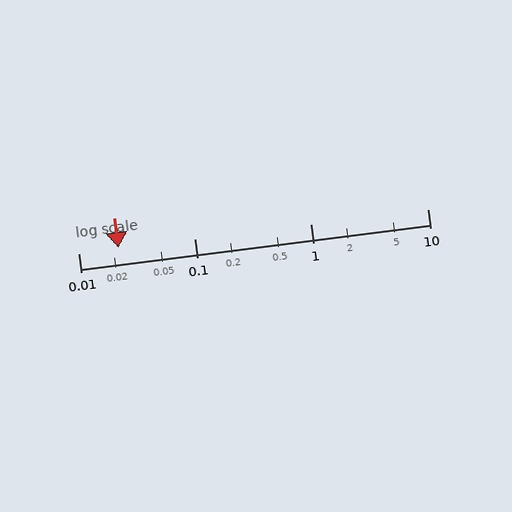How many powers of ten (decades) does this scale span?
The scale spans 3 decades, from 0.01 to 10.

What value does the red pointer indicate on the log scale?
The pointer indicates approximately 0.022.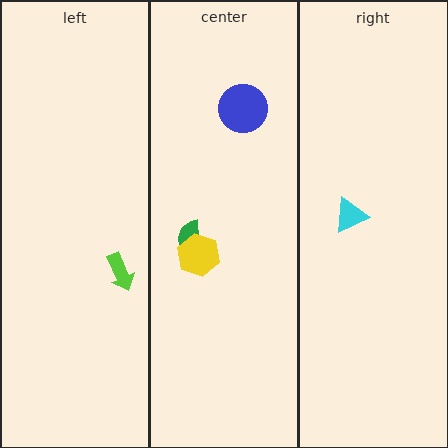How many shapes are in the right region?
1.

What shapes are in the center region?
The blue circle, the green semicircle, the yellow hexagon.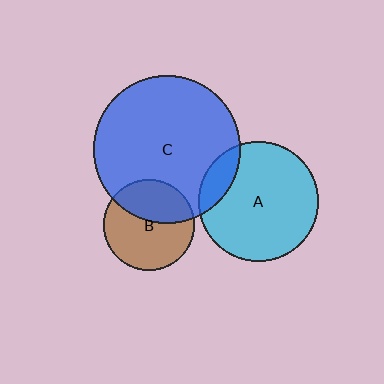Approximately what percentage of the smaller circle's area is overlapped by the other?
Approximately 40%.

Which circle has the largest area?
Circle C (blue).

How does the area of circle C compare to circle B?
Approximately 2.6 times.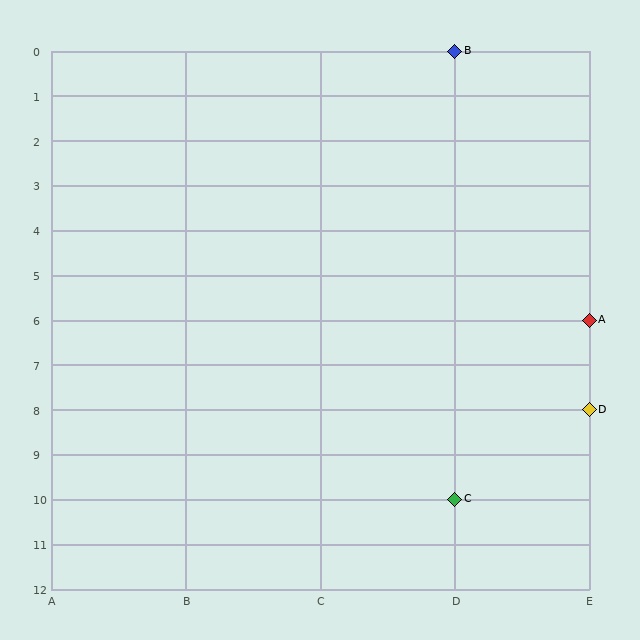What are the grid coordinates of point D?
Point D is at grid coordinates (E, 8).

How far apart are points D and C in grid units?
Points D and C are 1 column and 2 rows apart (about 2.2 grid units diagonally).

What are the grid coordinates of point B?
Point B is at grid coordinates (D, 0).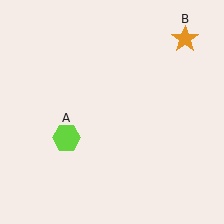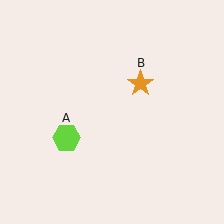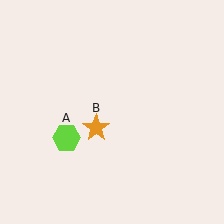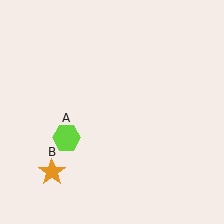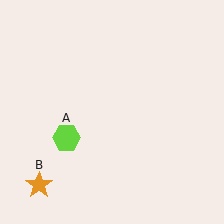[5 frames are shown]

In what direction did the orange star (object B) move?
The orange star (object B) moved down and to the left.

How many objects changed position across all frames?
1 object changed position: orange star (object B).